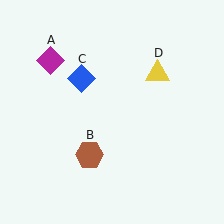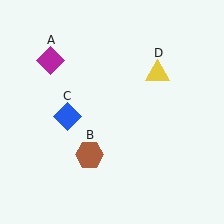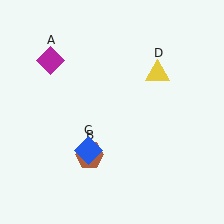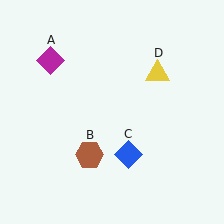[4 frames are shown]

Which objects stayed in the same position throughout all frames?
Magenta diamond (object A) and brown hexagon (object B) and yellow triangle (object D) remained stationary.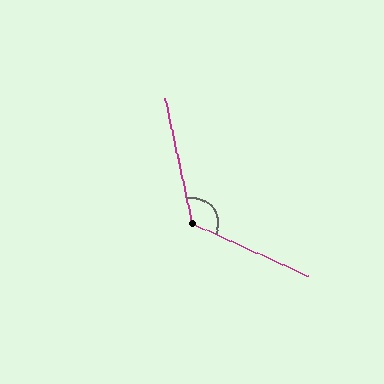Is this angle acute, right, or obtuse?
It is obtuse.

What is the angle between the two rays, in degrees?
Approximately 126 degrees.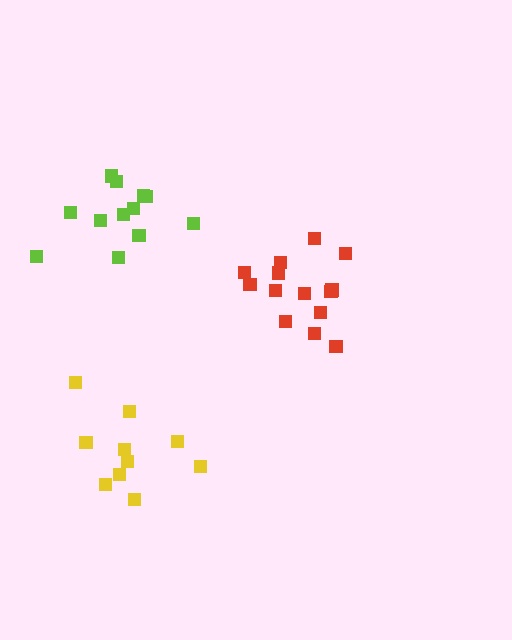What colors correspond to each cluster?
The clusters are colored: lime, red, yellow.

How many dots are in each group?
Group 1: 12 dots, Group 2: 14 dots, Group 3: 10 dots (36 total).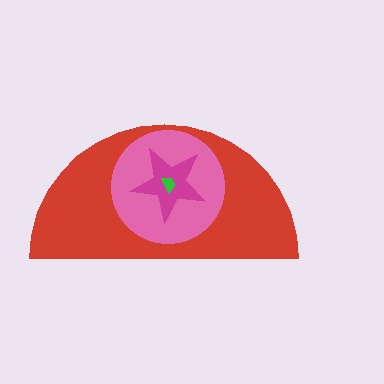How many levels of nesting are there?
4.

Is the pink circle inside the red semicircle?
Yes.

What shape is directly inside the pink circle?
The magenta star.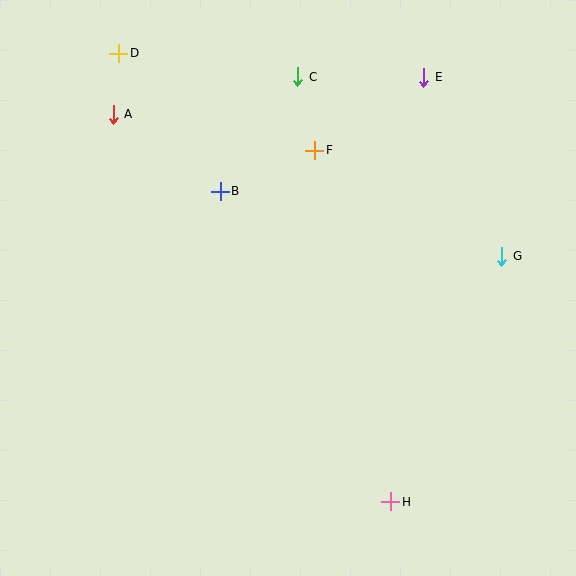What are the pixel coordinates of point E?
Point E is at (424, 77).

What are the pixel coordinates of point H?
Point H is at (391, 502).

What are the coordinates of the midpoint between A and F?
The midpoint between A and F is at (214, 132).